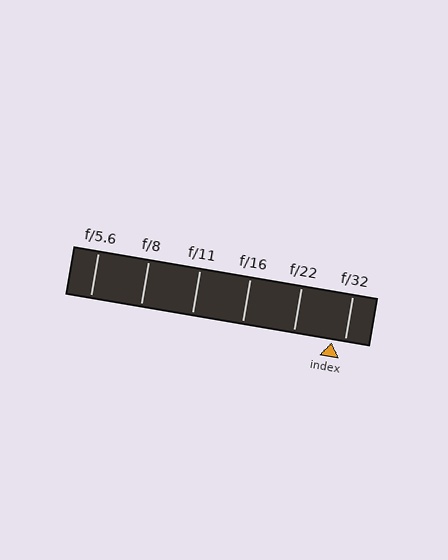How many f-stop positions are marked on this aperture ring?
There are 6 f-stop positions marked.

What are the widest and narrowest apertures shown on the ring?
The widest aperture shown is f/5.6 and the narrowest is f/32.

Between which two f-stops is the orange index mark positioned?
The index mark is between f/22 and f/32.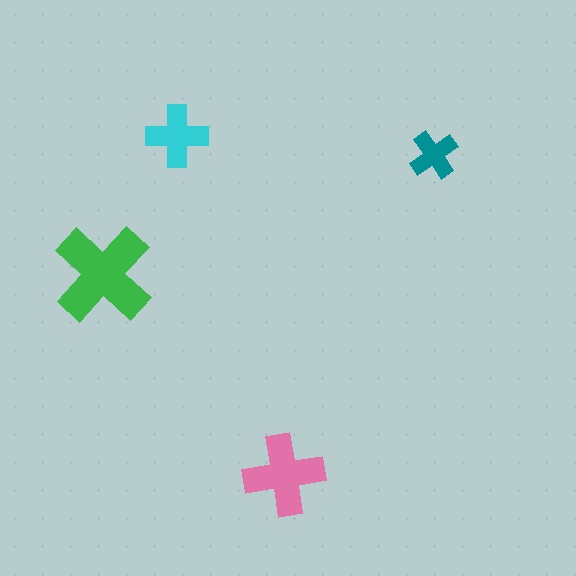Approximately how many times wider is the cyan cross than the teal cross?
About 1.5 times wider.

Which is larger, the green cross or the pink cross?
The green one.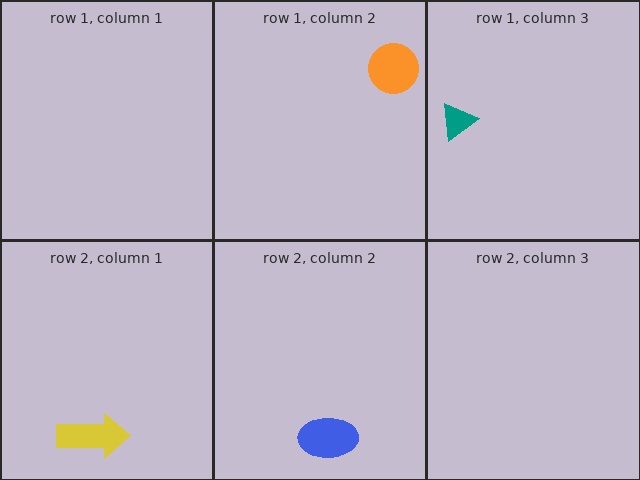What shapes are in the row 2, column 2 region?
The blue ellipse.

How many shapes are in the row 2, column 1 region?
1.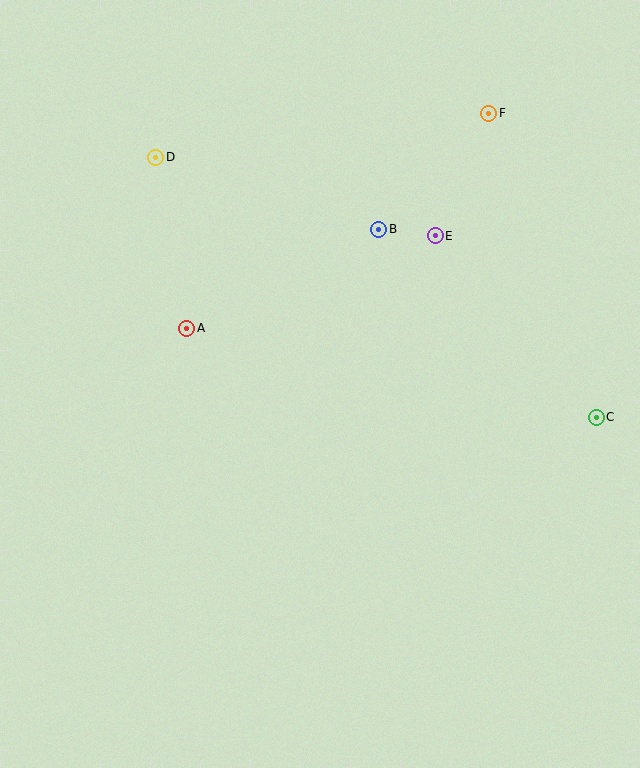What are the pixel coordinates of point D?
Point D is at (156, 157).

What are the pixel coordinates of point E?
Point E is at (435, 236).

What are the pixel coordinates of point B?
Point B is at (379, 229).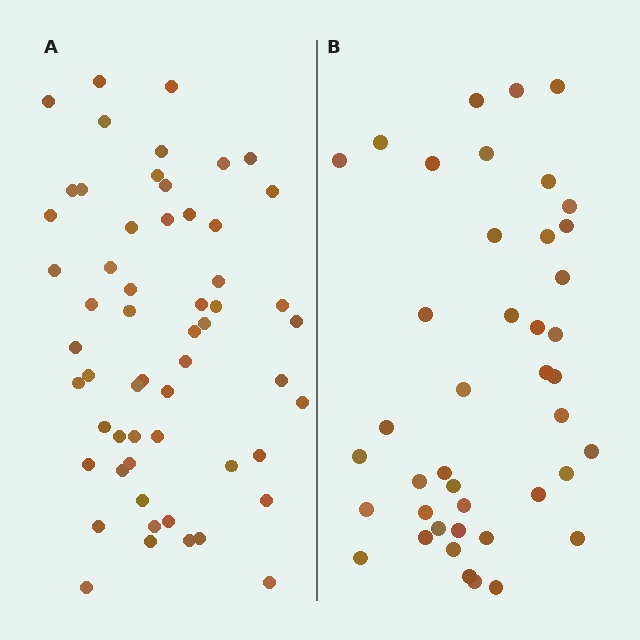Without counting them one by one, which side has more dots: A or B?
Region A (the left region) has more dots.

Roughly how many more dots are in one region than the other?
Region A has approximately 15 more dots than region B.